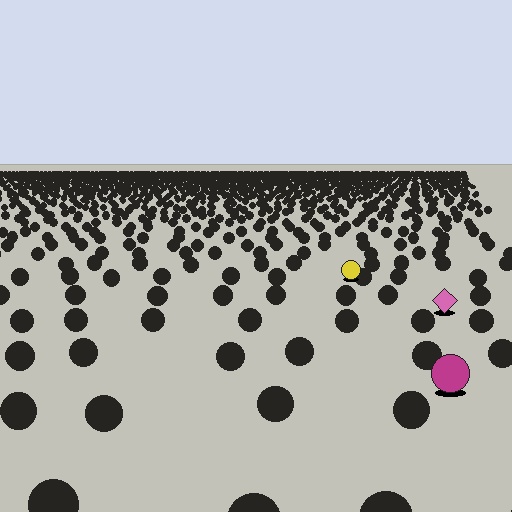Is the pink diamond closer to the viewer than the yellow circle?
Yes. The pink diamond is closer — you can tell from the texture gradient: the ground texture is coarser near it.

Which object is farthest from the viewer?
The yellow circle is farthest from the viewer. It appears smaller and the ground texture around it is denser.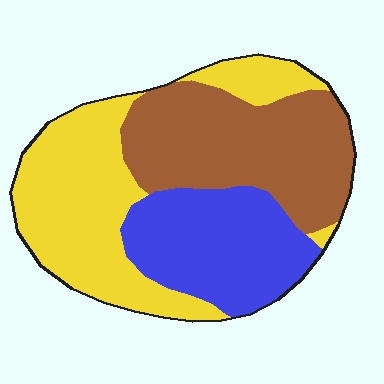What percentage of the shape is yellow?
Yellow takes up about three eighths (3/8) of the shape.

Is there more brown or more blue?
Brown.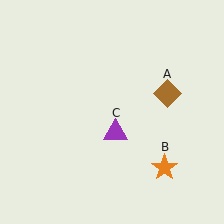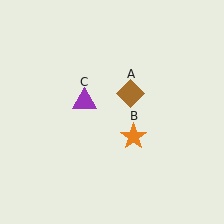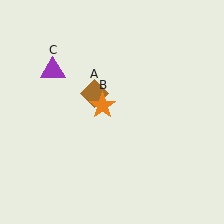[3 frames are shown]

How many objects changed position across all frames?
3 objects changed position: brown diamond (object A), orange star (object B), purple triangle (object C).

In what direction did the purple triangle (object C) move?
The purple triangle (object C) moved up and to the left.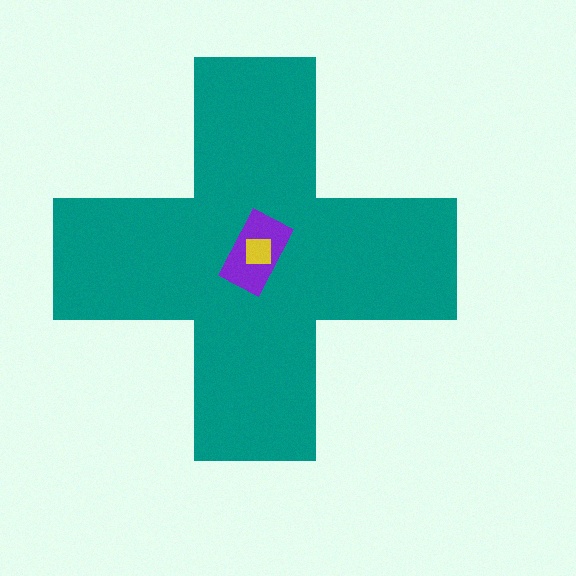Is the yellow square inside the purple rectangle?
Yes.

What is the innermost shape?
The yellow square.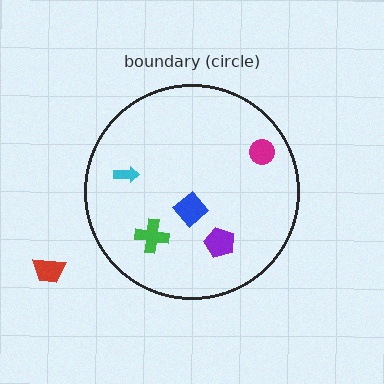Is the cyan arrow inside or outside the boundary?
Inside.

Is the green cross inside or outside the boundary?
Inside.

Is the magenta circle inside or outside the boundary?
Inside.